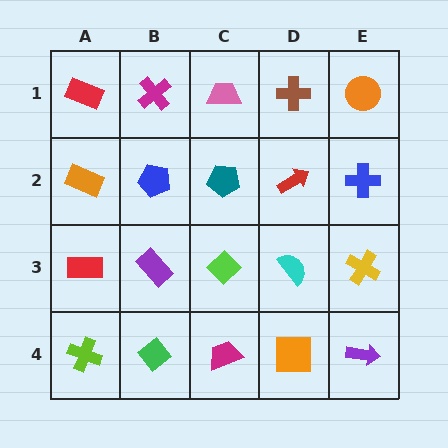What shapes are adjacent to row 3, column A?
An orange rectangle (row 2, column A), a lime cross (row 4, column A), a purple rectangle (row 3, column B).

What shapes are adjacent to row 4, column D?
A cyan semicircle (row 3, column D), a magenta trapezoid (row 4, column C), a purple arrow (row 4, column E).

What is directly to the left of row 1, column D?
A pink trapezoid.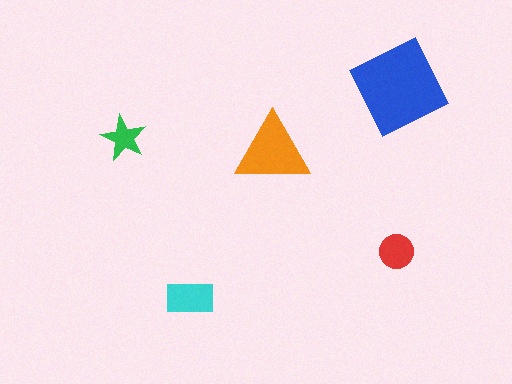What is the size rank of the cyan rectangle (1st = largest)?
3rd.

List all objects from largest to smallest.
The blue diamond, the orange triangle, the cyan rectangle, the red circle, the green star.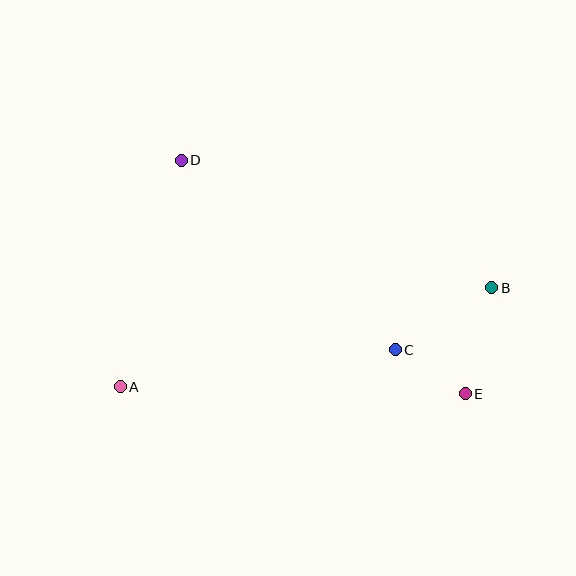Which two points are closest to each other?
Points C and E are closest to each other.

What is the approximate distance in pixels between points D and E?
The distance between D and E is approximately 368 pixels.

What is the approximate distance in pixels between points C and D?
The distance between C and D is approximately 286 pixels.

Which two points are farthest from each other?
Points A and B are farthest from each other.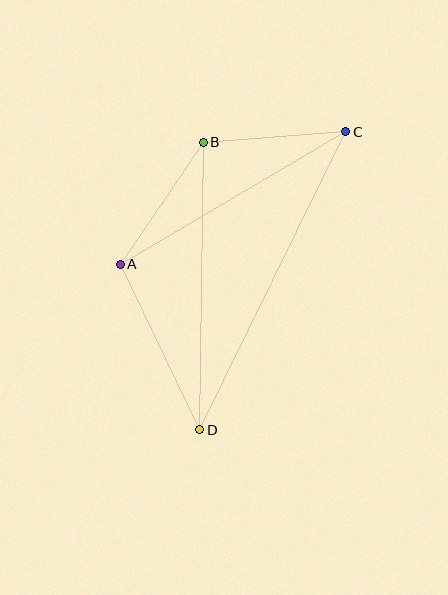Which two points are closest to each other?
Points B and C are closest to each other.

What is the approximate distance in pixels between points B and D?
The distance between B and D is approximately 287 pixels.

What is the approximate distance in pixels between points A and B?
The distance between A and B is approximately 147 pixels.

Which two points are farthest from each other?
Points C and D are farthest from each other.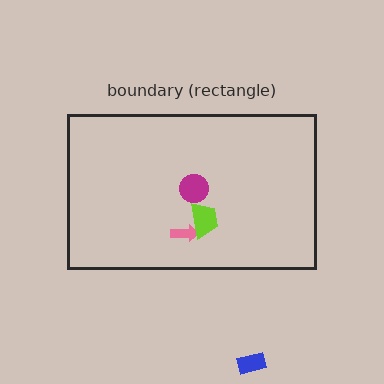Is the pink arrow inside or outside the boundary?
Inside.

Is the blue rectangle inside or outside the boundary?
Outside.